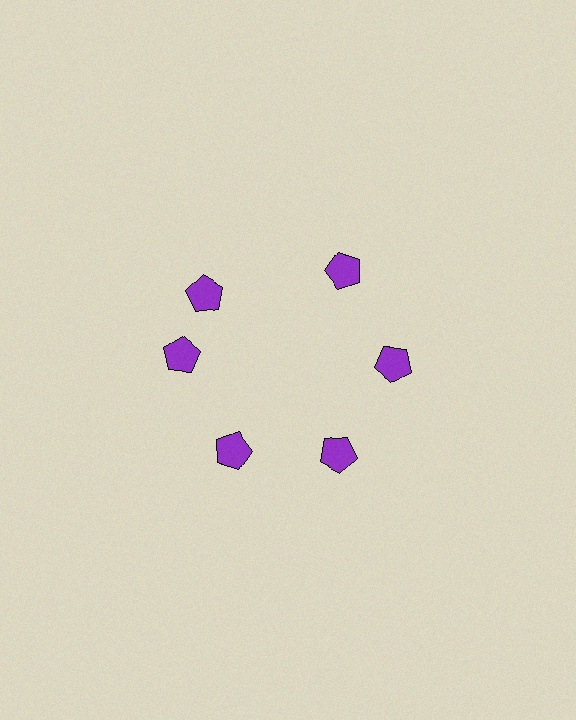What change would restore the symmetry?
The symmetry would be restored by rotating it back into even spacing with its neighbors so that all 6 pentagons sit at equal angles and equal distance from the center.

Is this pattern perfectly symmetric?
No. The 6 purple pentagons are arranged in a ring, but one element near the 11 o'clock position is rotated out of alignment along the ring, breaking the 6-fold rotational symmetry.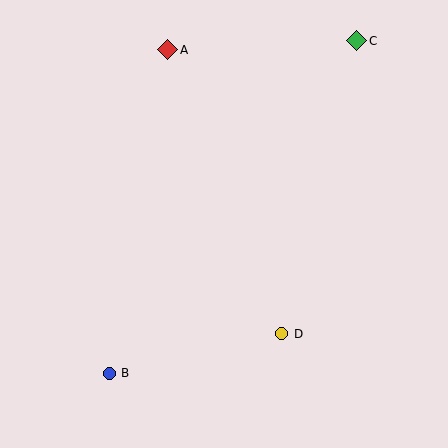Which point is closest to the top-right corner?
Point C is closest to the top-right corner.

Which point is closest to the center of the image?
Point D at (282, 334) is closest to the center.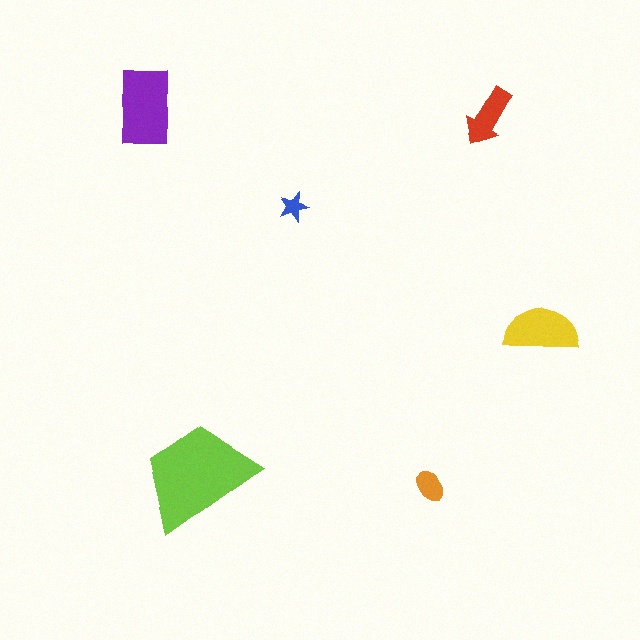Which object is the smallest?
The blue star.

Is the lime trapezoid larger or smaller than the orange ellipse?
Larger.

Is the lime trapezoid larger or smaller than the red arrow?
Larger.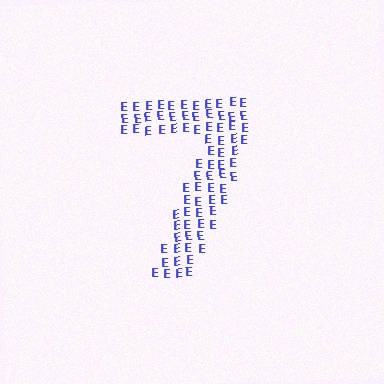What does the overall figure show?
The overall figure shows the digit 7.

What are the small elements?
The small elements are letter E's.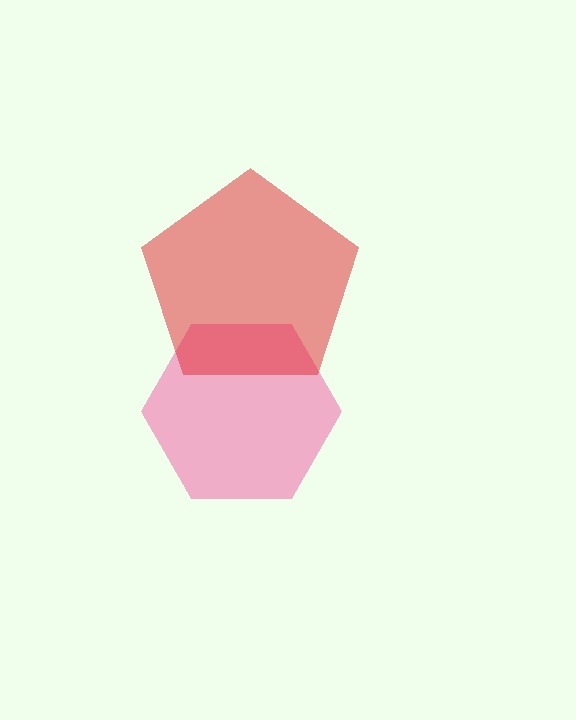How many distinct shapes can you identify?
There are 2 distinct shapes: a pink hexagon, a red pentagon.